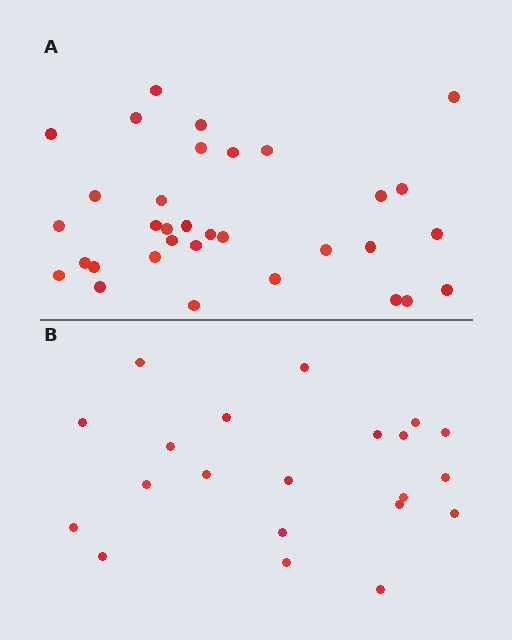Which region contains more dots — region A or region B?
Region A (the top region) has more dots.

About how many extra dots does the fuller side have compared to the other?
Region A has roughly 12 or so more dots than region B.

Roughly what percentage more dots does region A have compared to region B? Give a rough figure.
About 55% more.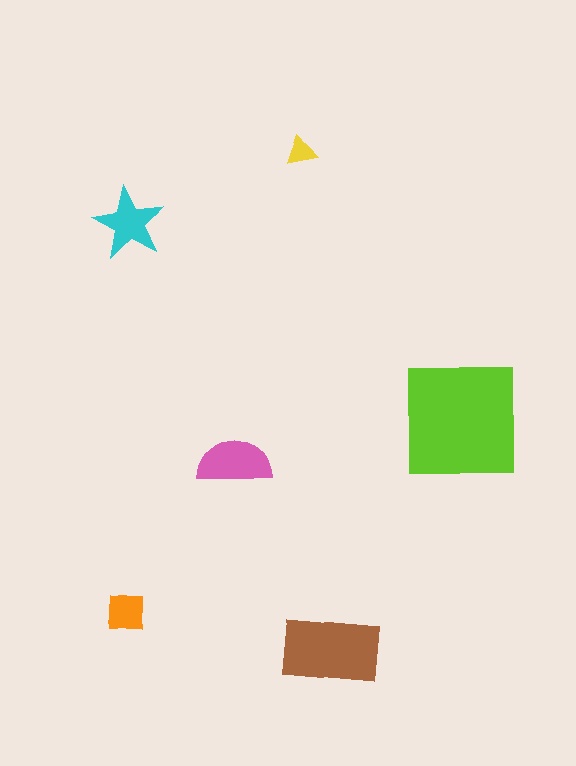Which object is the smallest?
The yellow triangle.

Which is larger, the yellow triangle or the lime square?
The lime square.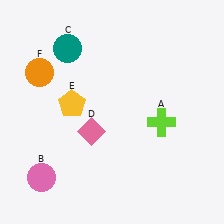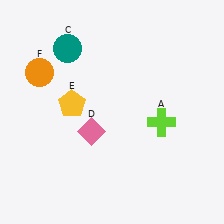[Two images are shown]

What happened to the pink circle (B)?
The pink circle (B) was removed in Image 2. It was in the bottom-left area of Image 1.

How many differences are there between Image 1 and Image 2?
There is 1 difference between the two images.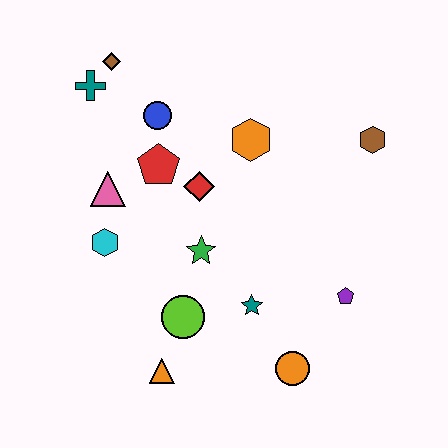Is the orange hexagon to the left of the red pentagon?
No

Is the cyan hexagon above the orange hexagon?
No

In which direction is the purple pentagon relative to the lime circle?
The purple pentagon is to the right of the lime circle.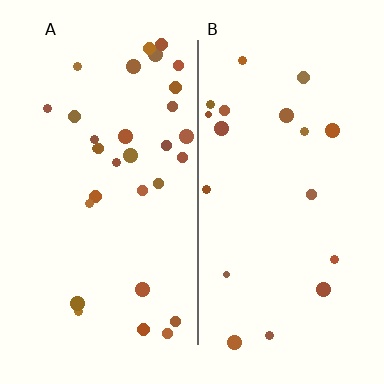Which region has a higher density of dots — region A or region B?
A (the left).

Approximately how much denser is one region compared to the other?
Approximately 1.7× — region A over region B.